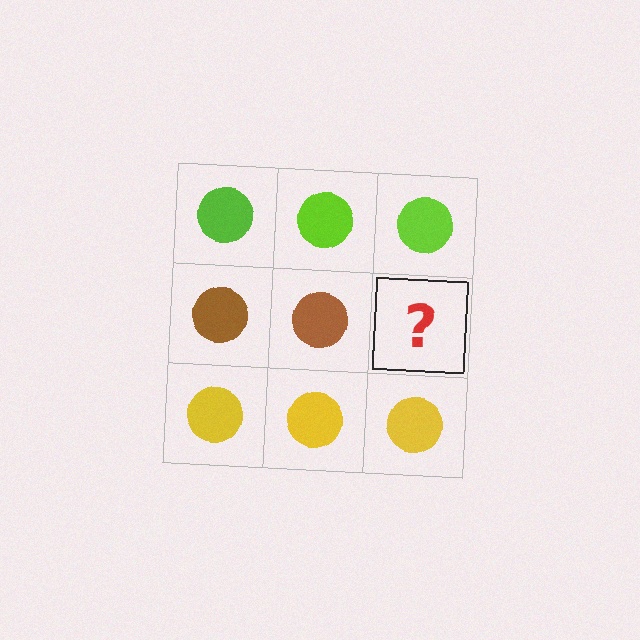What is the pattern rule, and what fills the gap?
The rule is that each row has a consistent color. The gap should be filled with a brown circle.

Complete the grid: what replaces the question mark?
The question mark should be replaced with a brown circle.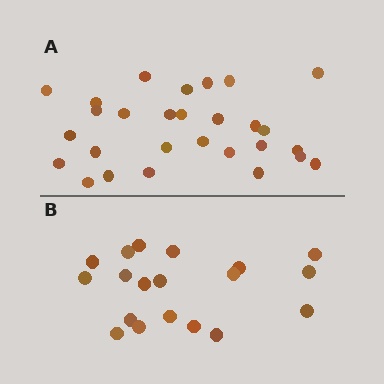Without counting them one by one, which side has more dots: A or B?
Region A (the top region) has more dots.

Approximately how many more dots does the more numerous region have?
Region A has roughly 8 or so more dots than region B.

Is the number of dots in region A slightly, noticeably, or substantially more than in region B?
Region A has substantially more. The ratio is roughly 1.5 to 1.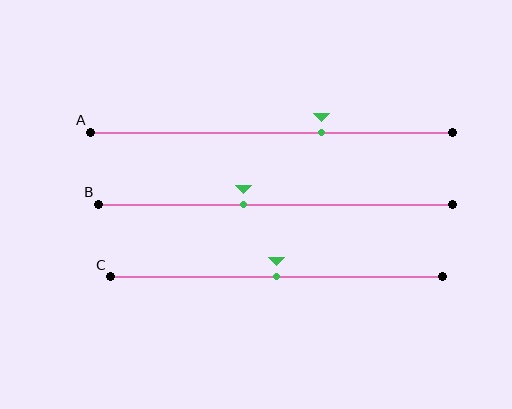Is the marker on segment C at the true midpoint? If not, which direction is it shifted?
Yes, the marker on segment C is at the true midpoint.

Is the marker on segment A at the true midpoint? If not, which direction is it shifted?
No, the marker on segment A is shifted to the right by about 14% of the segment length.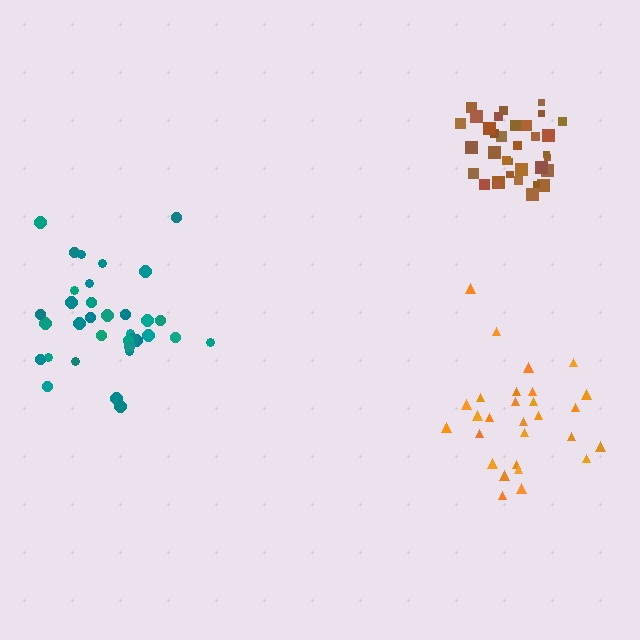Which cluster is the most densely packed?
Brown.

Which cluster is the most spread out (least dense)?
Orange.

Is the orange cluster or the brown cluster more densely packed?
Brown.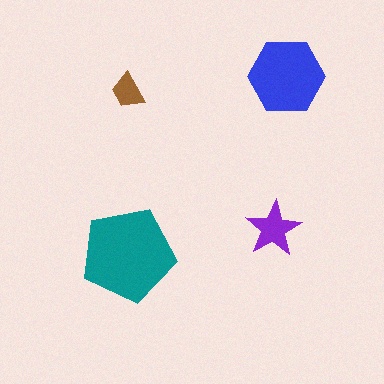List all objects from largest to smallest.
The teal pentagon, the blue hexagon, the purple star, the brown trapezoid.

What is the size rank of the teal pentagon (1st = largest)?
1st.